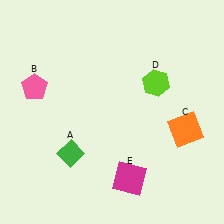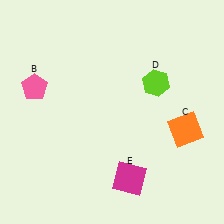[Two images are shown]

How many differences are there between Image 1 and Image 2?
There is 1 difference between the two images.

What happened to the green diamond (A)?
The green diamond (A) was removed in Image 2. It was in the bottom-left area of Image 1.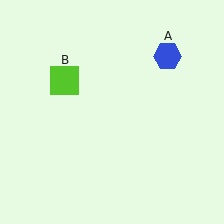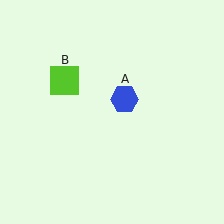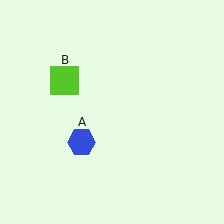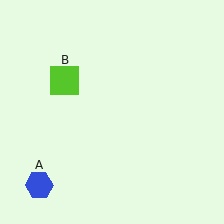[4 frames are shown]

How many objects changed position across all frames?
1 object changed position: blue hexagon (object A).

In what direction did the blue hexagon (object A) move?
The blue hexagon (object A) moved down and to the left.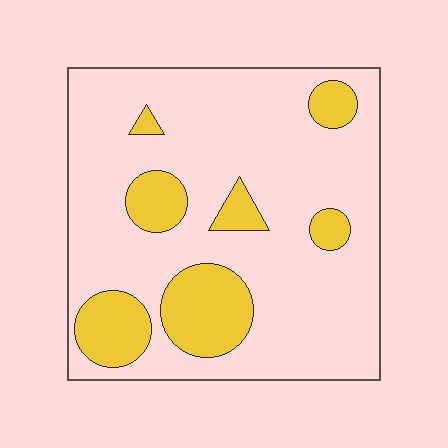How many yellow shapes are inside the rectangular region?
7.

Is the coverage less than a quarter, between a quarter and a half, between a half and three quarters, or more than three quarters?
Less than a quarter.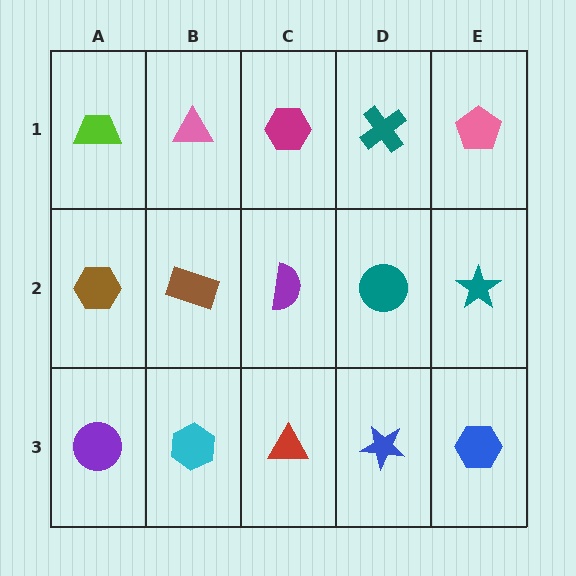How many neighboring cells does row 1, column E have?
2.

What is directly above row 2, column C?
A magenta hexagon.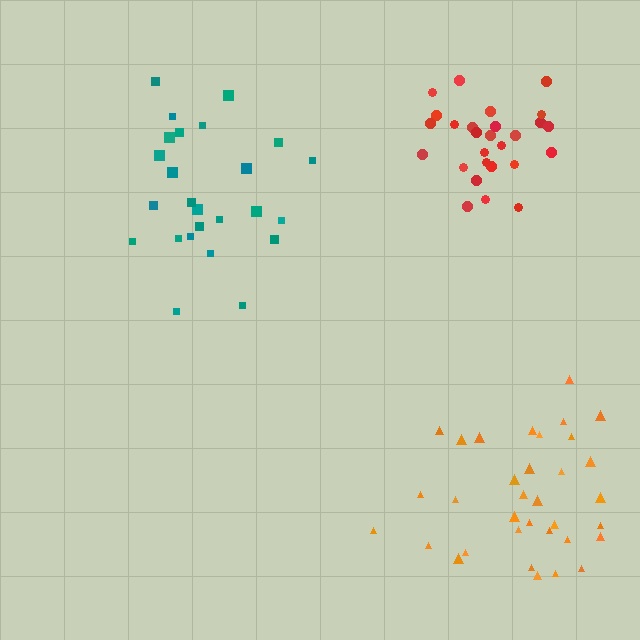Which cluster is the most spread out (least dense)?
Teal.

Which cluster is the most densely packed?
Red.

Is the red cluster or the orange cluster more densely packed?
Red.